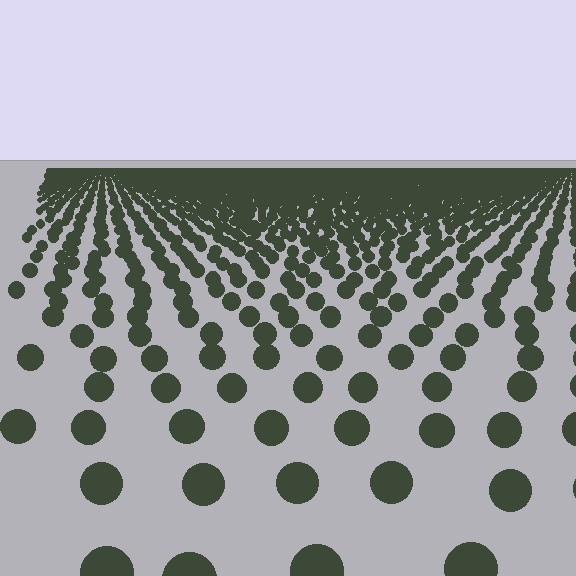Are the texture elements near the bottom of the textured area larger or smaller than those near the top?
Larger. Near the bottom, elements are closer to the viewer and appear at a bigger on-screen size.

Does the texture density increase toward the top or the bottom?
Density increases toward the top.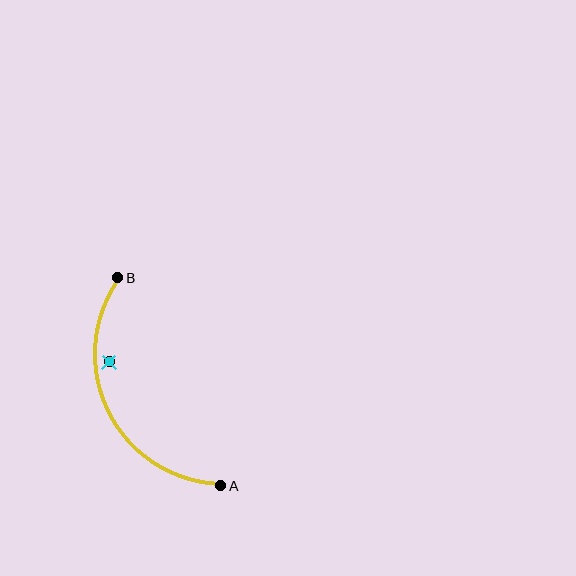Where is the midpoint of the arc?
The arc midpoint is the point on the curve farthest from the straight line joining A and B. It sits to the left of that line.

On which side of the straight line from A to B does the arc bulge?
The arc bulges to the left of the straight line connecting A and B.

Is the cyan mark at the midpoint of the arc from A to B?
No — the cyan mark does not lie on the arc at all. It sits slightly inside the curve.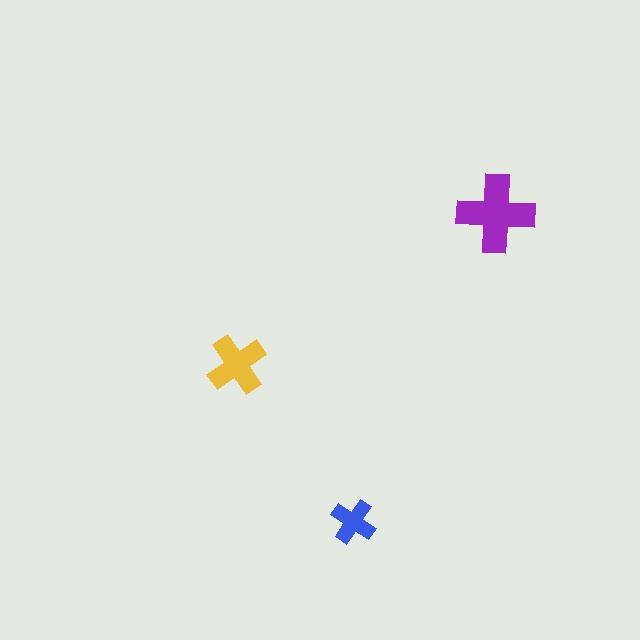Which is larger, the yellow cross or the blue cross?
The yellow one.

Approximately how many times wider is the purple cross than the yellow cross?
About 1.5 times wider.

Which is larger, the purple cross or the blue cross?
The purple one.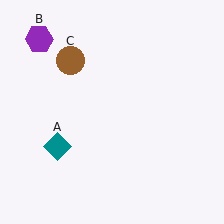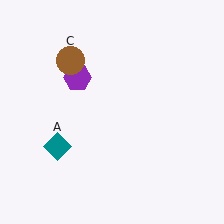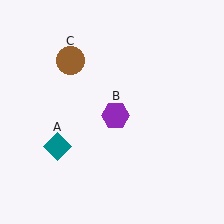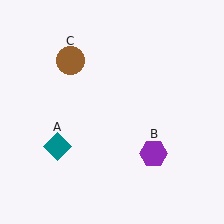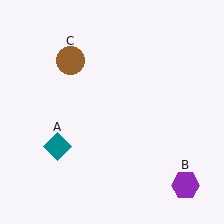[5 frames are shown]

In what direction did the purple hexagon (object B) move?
The purple hexagon (object B) moved down and to the right.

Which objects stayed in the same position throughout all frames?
Teal diamond (object A) and brown circle (object C) remained stationary.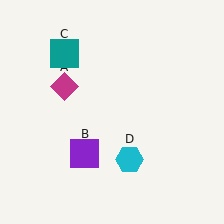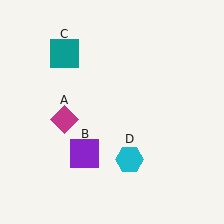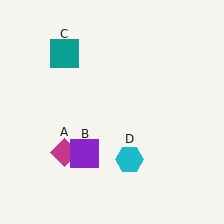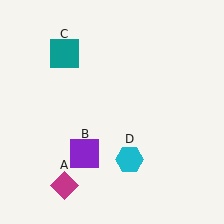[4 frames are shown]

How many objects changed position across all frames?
1 object changed position: magenta diamond (object A).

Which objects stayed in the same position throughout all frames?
Purple square (object B) and teal square (object C) and cyan hexagon (object D) remained stationary.